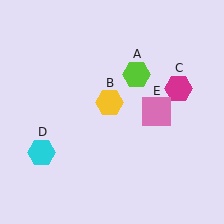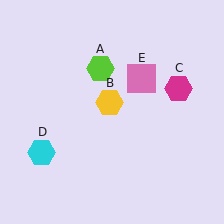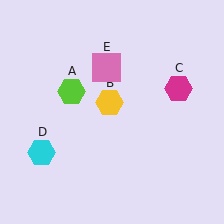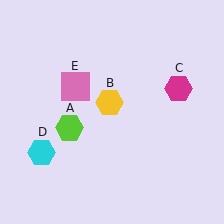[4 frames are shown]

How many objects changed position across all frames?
2 objects changed position: lime hexagon (object A), pink square (object E).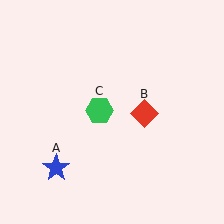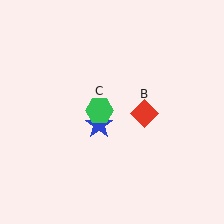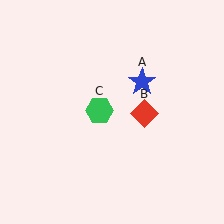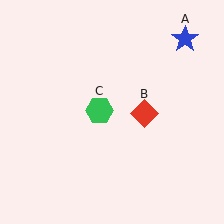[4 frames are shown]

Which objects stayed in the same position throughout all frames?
Red diamond (object B) and green hexagon (object C) remained stationary.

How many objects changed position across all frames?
1 object changed position: blue star (object A).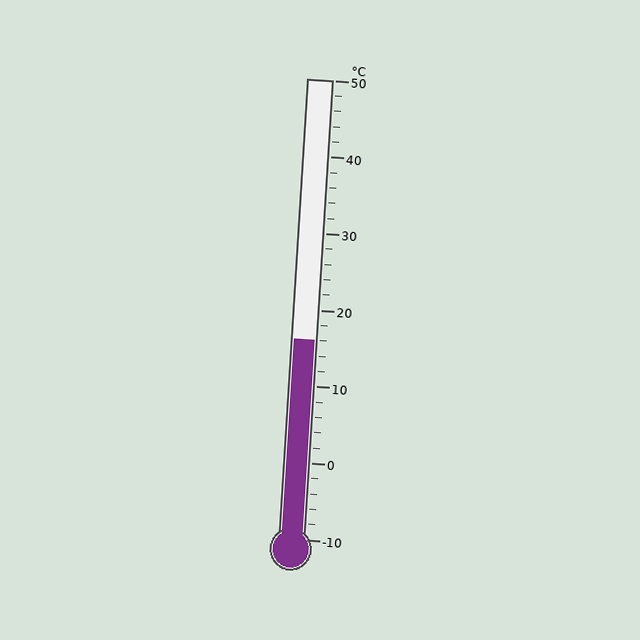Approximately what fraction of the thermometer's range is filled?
The thermometer is filled to approximately 45% of its range.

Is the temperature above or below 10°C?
The temperature is above 10°C.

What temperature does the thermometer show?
The thermometer shows approximately 16°C.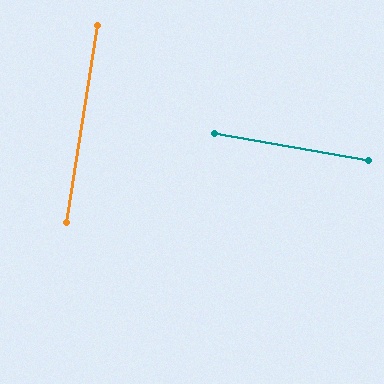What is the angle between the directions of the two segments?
Approximately 89 degrees.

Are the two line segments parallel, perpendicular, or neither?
Perpendicular — they meet at approximately 89°.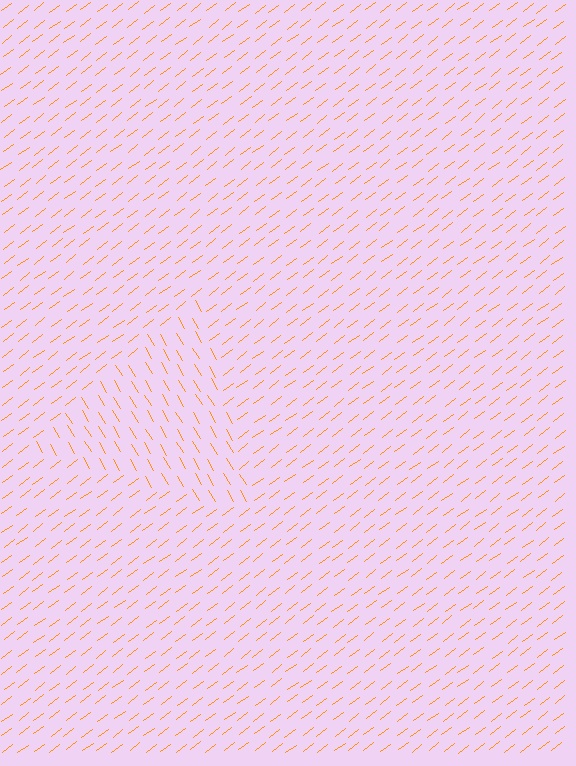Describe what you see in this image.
The image is filled with small orange line segments. A triangle region in the image has lines oriented differently from the surrounding lines, creating a visible texture boundary.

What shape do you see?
I see a triangle.